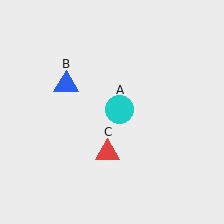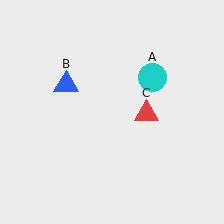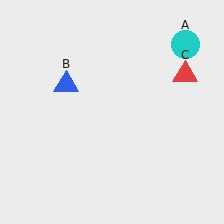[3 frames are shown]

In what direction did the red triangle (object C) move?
The red triangle (object C) moved up and to the right.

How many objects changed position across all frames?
2 objects changed position: cyan circle (object A), red triangle (object C).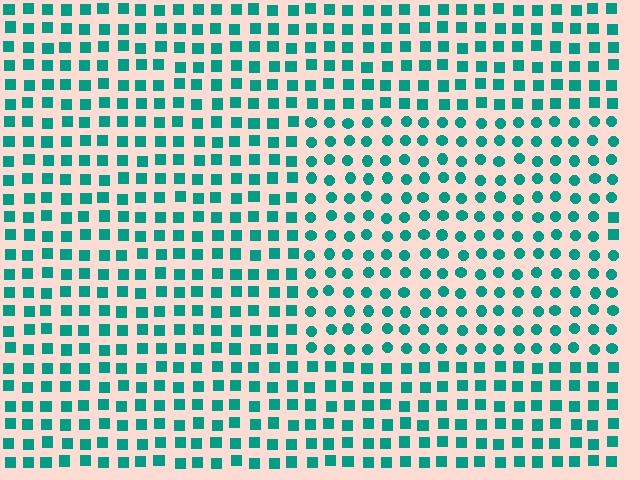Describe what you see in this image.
The image is filled with small teal elements arranged in a uniform grid. A rectangle-shaped region contains circles, while the surrounding area contains squares. The boundary is defined purely by the change in element shape.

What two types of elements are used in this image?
The image uses circles inside the rectangle region and squares outside it.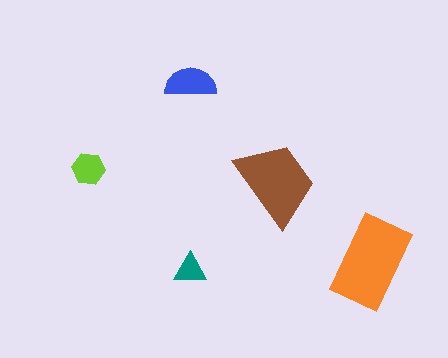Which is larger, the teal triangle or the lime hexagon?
The lime hexagon.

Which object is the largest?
The orange rectangle.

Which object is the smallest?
The teal triangle.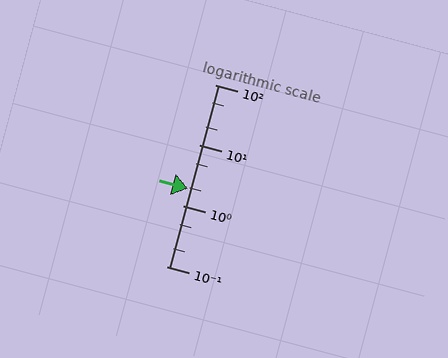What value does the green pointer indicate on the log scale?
The pointer indicates approximately 1.9.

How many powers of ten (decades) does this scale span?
The scale spans 3 decades, from 0.1 to 100.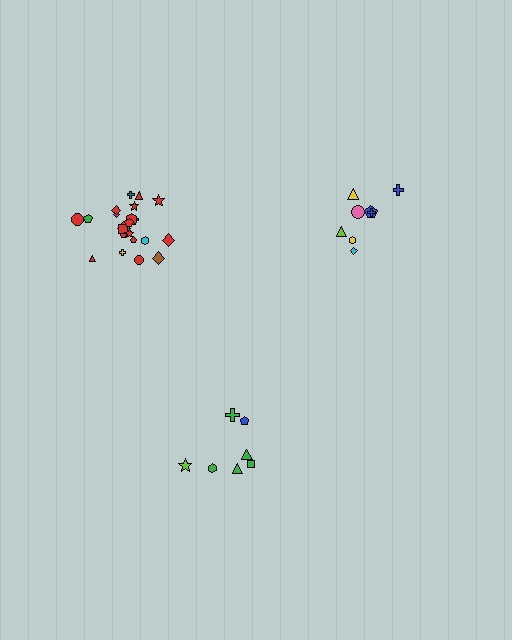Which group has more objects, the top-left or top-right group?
The top-left group.